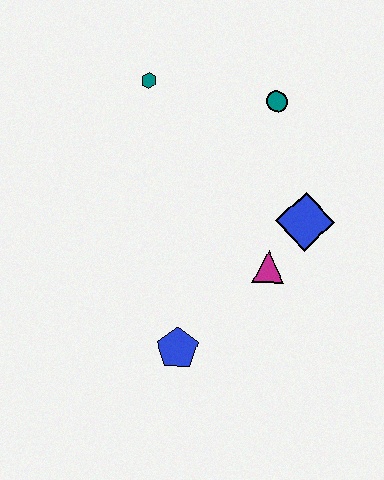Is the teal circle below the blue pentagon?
No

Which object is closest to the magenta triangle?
The blue diamond is closest to the magenta triangle.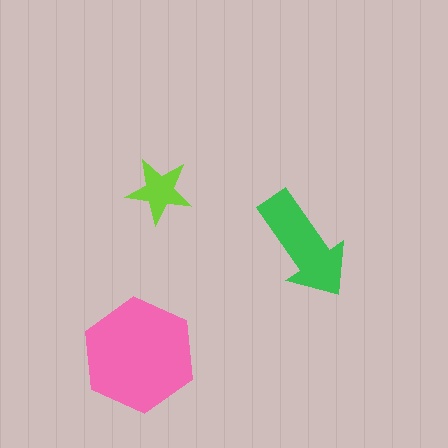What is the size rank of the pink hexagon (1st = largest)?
1st.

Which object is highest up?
The lime star is topmost.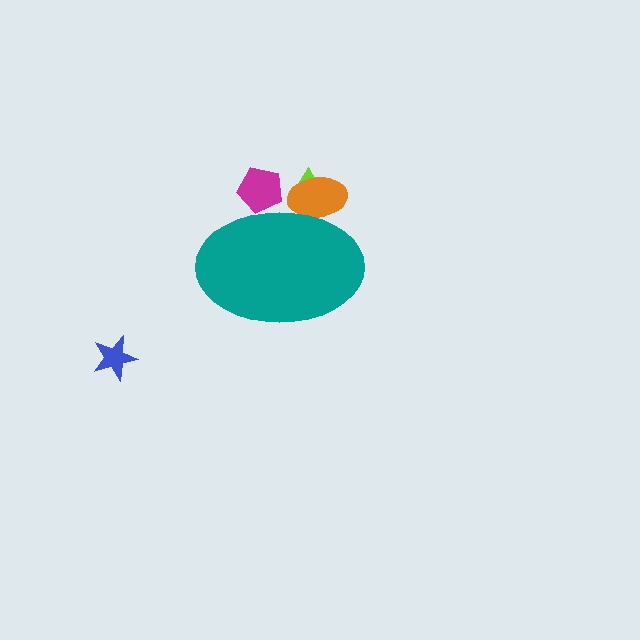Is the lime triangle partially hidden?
Yes, the lime triangle is partially hidden behind the teal ellipse.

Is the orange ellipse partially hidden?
Yes, the orange ellipse is partially hidden behind the teal ellipse.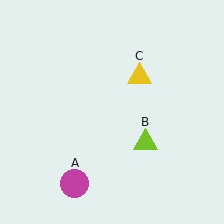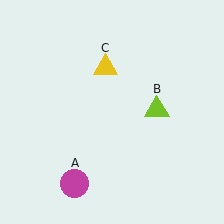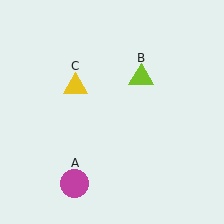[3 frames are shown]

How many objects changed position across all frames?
2 objects changed position: lime triangle (object B), yellow triangle (object C).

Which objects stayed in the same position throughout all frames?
Magenta circle (object A) remained stationary.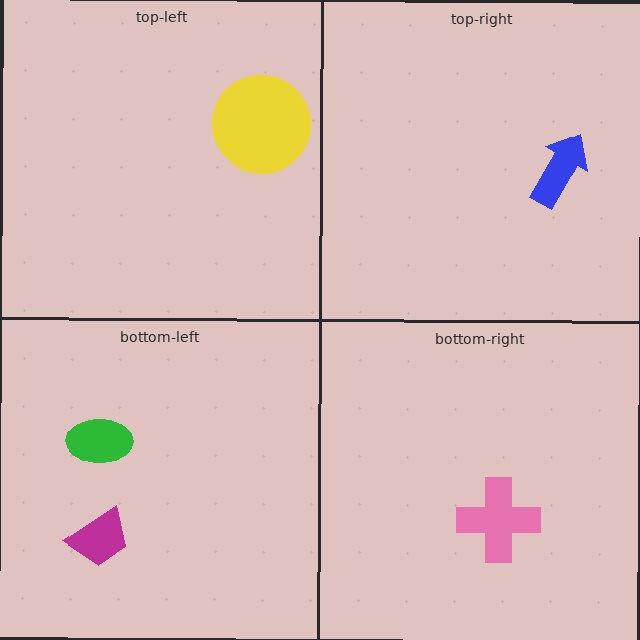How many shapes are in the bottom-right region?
1.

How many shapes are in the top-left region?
1.